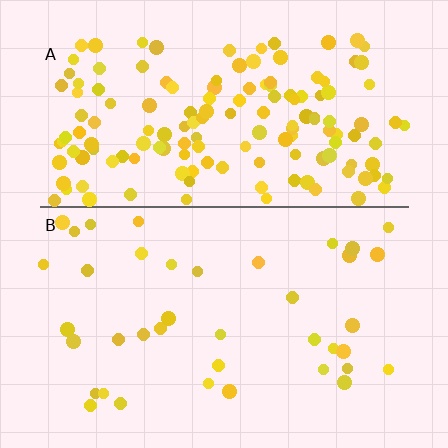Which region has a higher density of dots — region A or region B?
A (the top).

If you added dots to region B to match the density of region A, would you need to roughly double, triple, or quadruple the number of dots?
Approximately quadruple.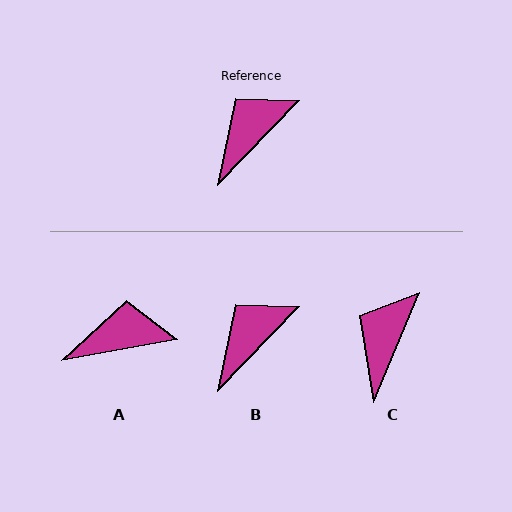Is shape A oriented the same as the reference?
No, it is off by about 36 degrees.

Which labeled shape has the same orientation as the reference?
B.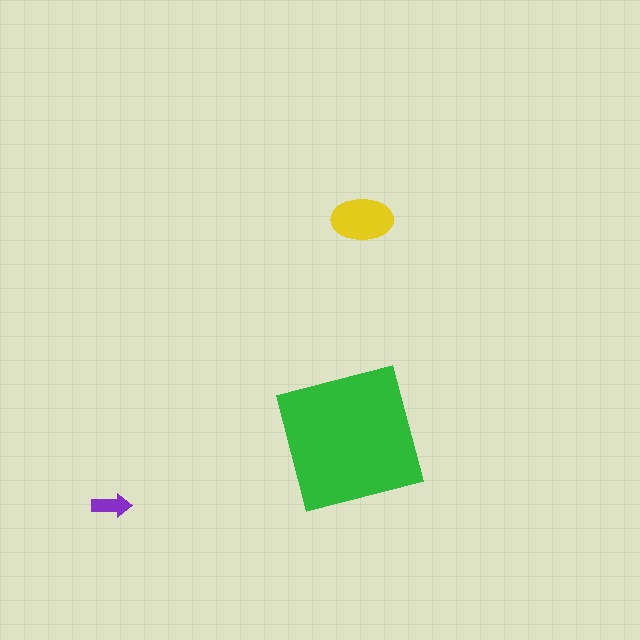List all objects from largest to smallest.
The green square, the yellow ellipse, the purple arrow.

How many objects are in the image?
There are 3 objects in the image.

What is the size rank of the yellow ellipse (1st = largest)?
2nd.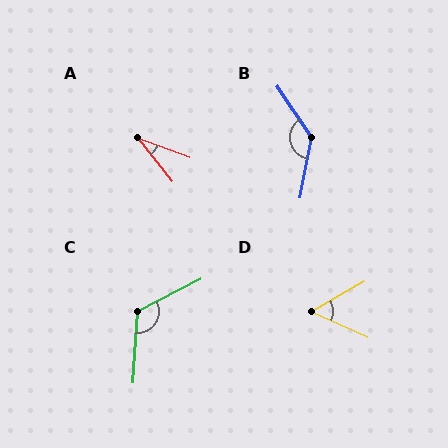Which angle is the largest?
B, at approximately 135 degrees.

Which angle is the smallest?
A, at approximately 32 degrees.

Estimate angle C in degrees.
Approximately 120 degrees.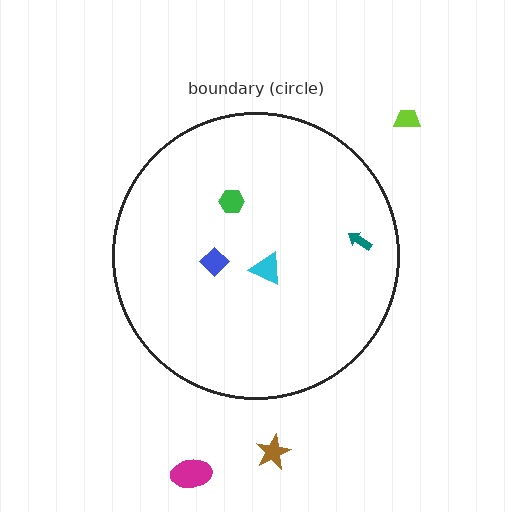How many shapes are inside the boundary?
4 inside, 3 outside.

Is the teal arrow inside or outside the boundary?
Inside.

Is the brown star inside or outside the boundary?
Outside.